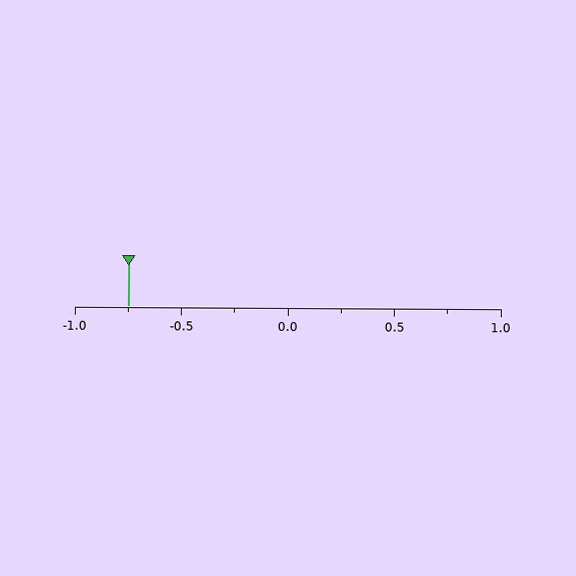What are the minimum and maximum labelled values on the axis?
The axis runs from -1.0 to 1.0.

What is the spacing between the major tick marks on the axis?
The major ticks are spaced 0.5 apart.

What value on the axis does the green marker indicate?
The marker indicates approximately -0.75.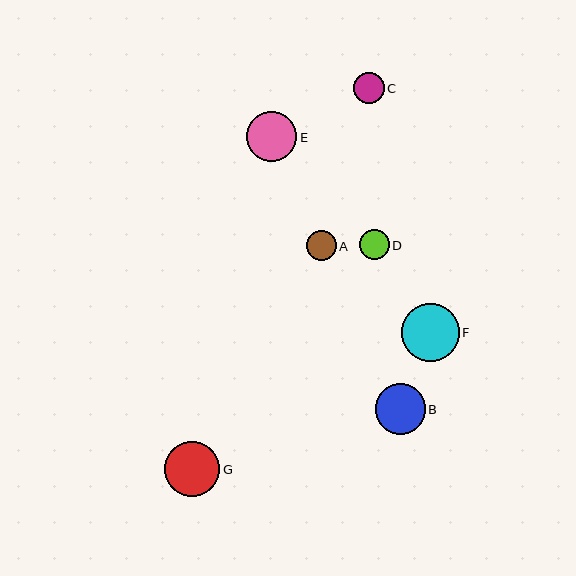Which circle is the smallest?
Circle D is the smallest with a size of approximately 30 pixels.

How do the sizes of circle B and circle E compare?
Circle B and circle E are approximately the same size.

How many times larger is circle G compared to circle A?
Circle G is approximately 1.8 times the size of circle A.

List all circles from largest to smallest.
From largest to smallest: F, G, B, E, C, A, D.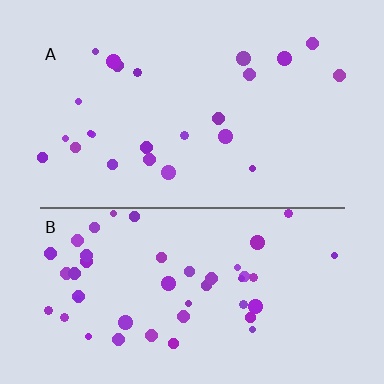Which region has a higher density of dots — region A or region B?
B (the bottom).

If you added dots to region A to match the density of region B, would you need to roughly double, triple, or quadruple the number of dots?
Approximately double.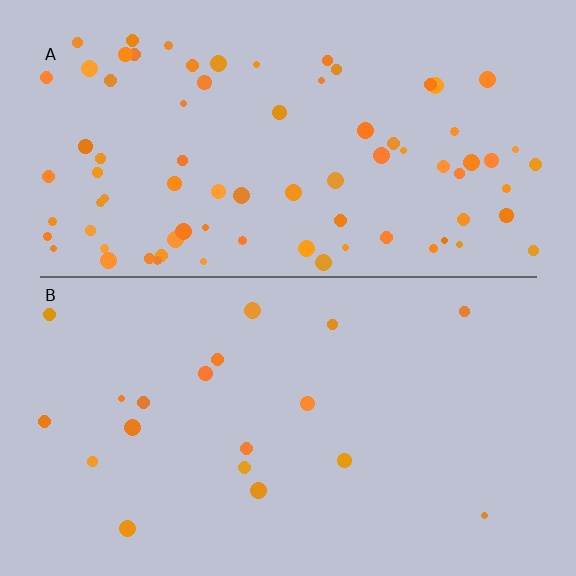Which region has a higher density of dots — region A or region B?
A (the top).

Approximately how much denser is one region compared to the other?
Approximately 4.2× — region A over region B.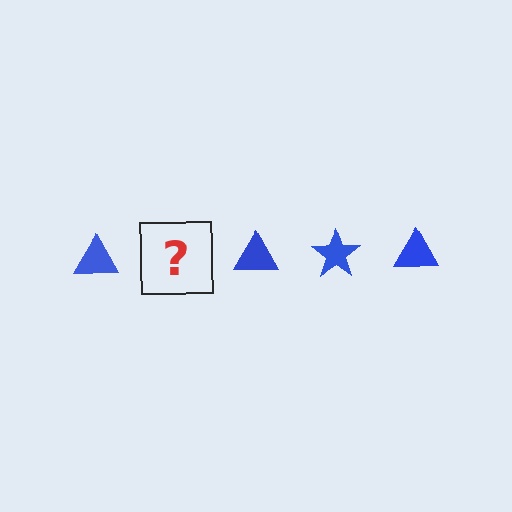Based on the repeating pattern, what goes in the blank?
The blank should be a blue star.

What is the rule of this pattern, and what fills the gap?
The rule is that the pattern cycles through triangle, star shapes in blue. The gap should be filled with a blue star.